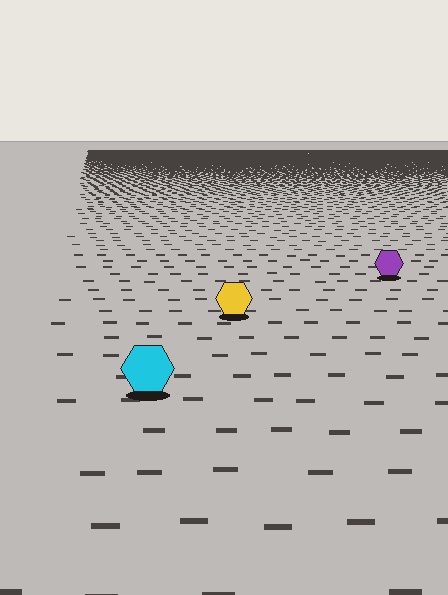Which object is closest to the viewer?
The cyan hexagon is closest. The texture marks near it are larger and more spread out.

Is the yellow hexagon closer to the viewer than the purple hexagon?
Yes. The yellow hexagon is closer — you can tell from the texture gradient: the ground texture is coarser near it.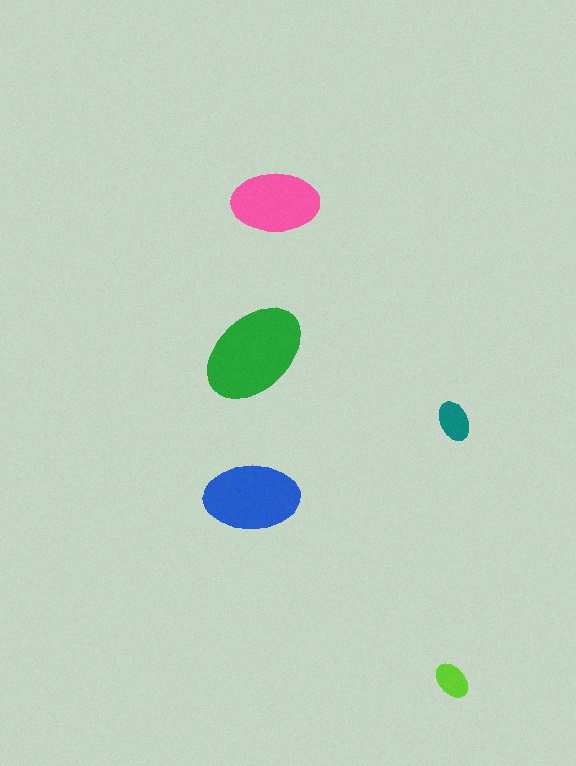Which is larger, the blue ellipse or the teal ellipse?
The blue one.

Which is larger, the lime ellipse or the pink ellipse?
The pink one.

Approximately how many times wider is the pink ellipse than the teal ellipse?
About 2 times wider.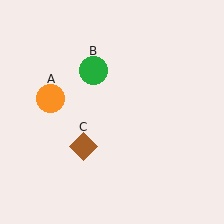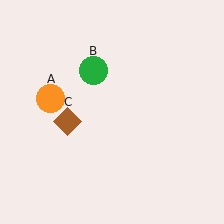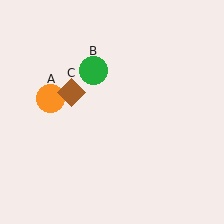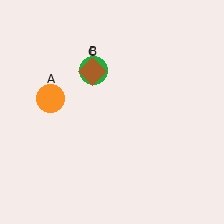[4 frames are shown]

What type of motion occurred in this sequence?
The brown diamond (object C) rotated clockwise around the center of the scene.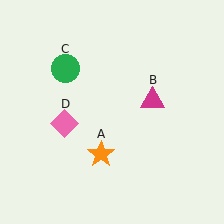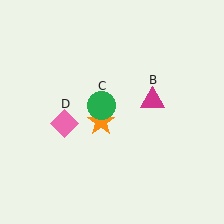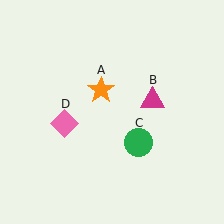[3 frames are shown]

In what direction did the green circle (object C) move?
The green circle (object C) moved down and to the right.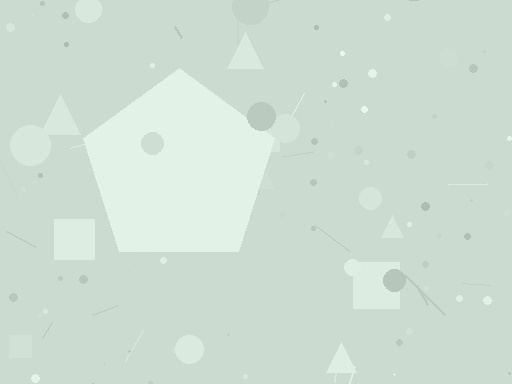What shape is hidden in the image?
A pentagon is hidden in the image.